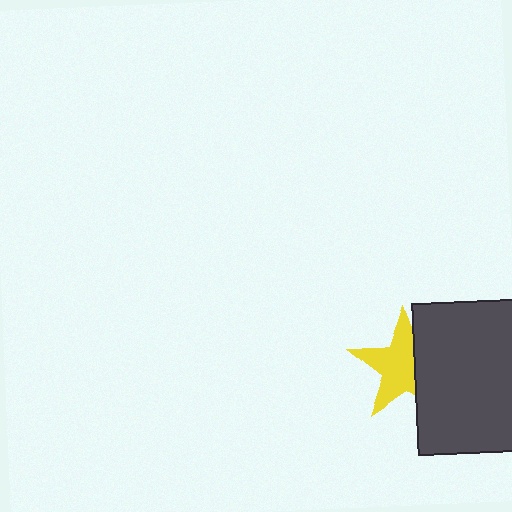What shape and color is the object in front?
The object in front is a dark gray square.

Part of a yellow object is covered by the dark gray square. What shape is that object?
It is a star.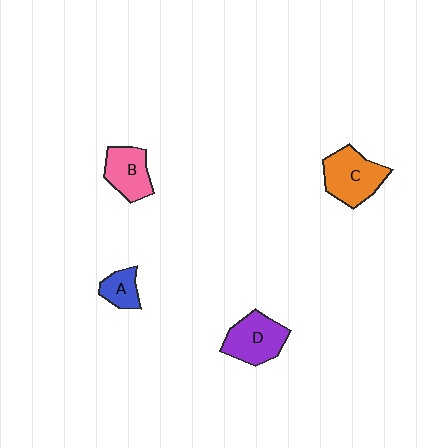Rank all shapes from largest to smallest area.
From largest to smallest: C (orange), D (purple), B (pink), A (blue).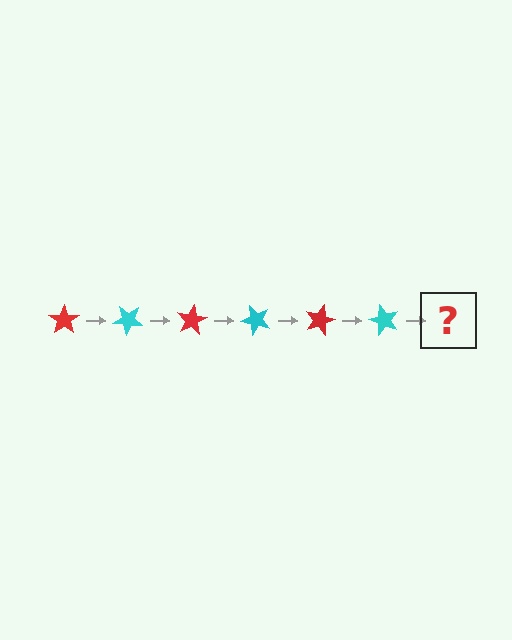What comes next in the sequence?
The next element should be a red star, rotated 240 degrees from the start.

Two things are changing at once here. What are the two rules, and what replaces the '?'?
The two rules are that it rotates 40 degrees each step and the color cycles through red and cyan. The '?' should be a red star, rotated 240 degrees from the start.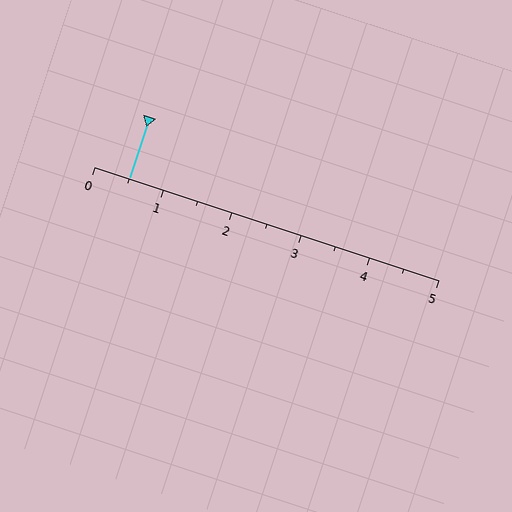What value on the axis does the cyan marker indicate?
The marker indicates approximately 0.5.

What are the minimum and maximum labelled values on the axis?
The axis runs from 0 to 5.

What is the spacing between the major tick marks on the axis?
The major ticks are spaced 1 apart.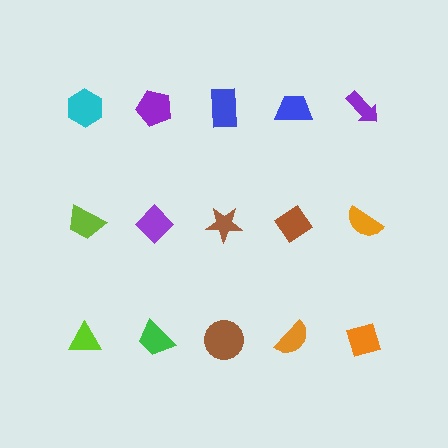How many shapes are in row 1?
5 shapes.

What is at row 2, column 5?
An orange semicircle.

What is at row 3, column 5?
An orange diamond.